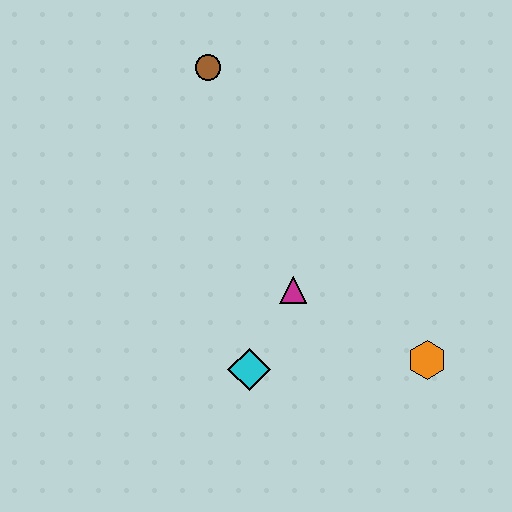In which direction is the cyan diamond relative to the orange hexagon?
The cyan diamond is to the left of the orange hexagon.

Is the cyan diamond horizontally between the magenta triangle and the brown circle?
Yes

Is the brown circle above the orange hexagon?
Yes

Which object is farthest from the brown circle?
The orange hexagon is farthest from the brown circle.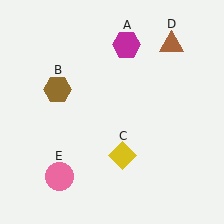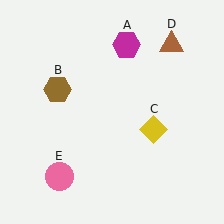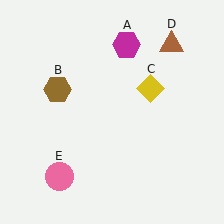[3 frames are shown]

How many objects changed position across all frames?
1 object changed position: yellow diamond (object C).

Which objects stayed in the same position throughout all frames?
Magenta hexagon (object A) and brown hexagon (object B) and brown triangle (object D) and pink circle (object E) remained stationary.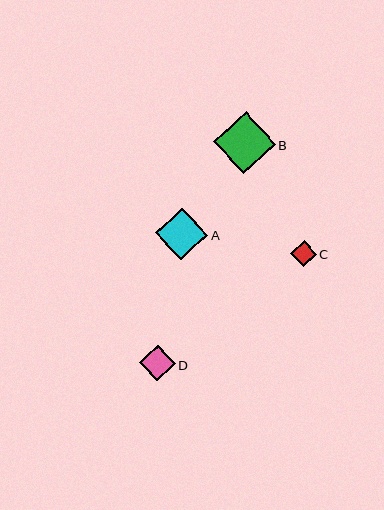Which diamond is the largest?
Diamond B is the largest with a size of approximately 62 pixels.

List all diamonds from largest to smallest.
From largest to smallest: B, A, D, C.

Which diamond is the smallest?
Diamond C is the smallest with a size of approximately 26 pixels.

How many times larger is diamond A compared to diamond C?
Diamond A is approximately 2.0 times the size of diamond C.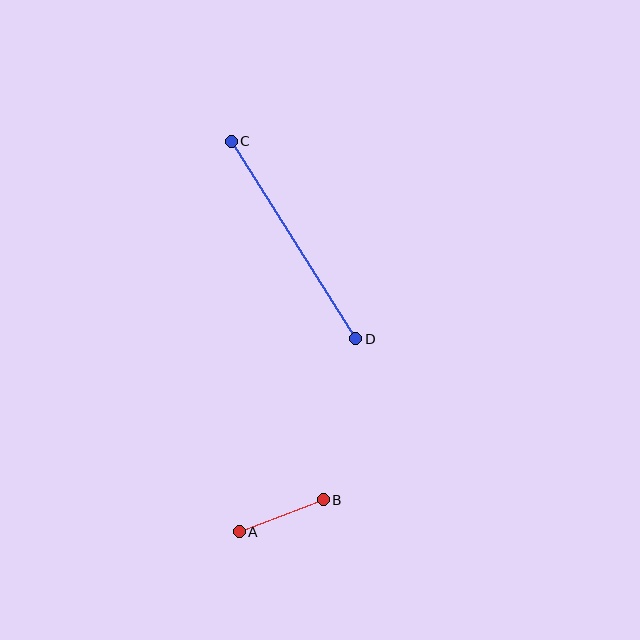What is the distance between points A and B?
The distance is approximately 90 pixels.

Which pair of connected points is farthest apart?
Points C and D are farthest apart.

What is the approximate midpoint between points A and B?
The midpoint is at approximately (281, 516) pixels.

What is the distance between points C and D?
The distance is approximately 234 pixels.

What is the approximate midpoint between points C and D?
The midpoint is at approximately (293, 240) pixels.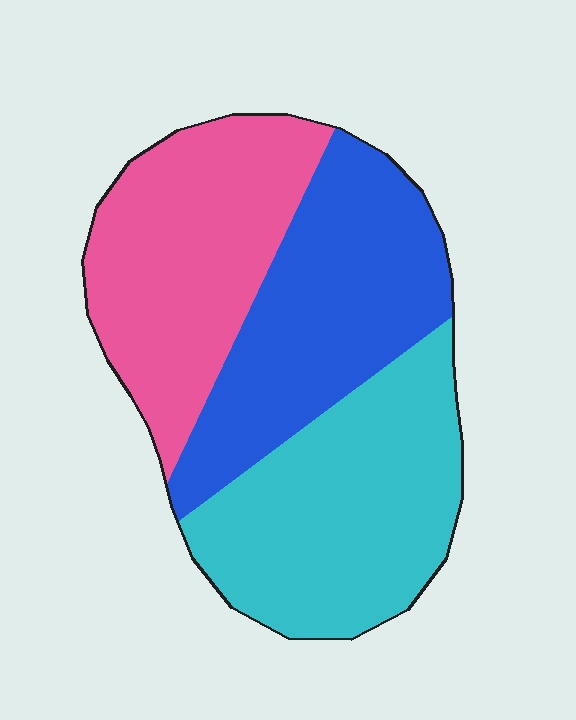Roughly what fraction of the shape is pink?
Pink takes up about one third (1/3) of the shape.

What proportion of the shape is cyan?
Cyan takes up about one third (1/3) of the shape.